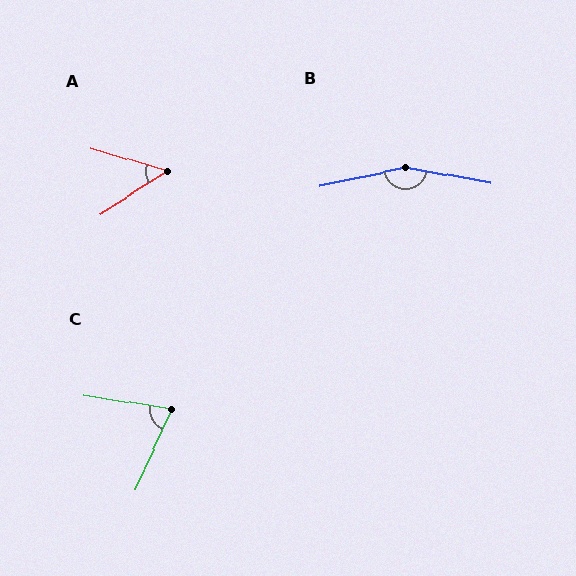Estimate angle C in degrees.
Approximately 74 degrees.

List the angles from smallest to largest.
A (49°), C (74°), B (157°).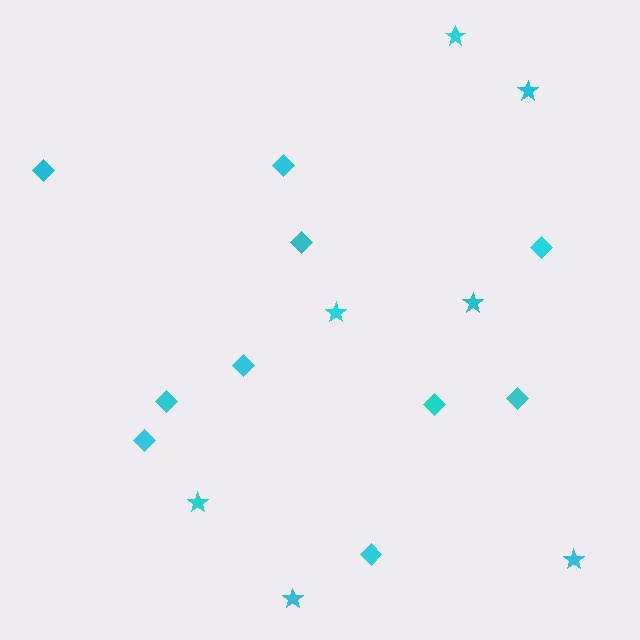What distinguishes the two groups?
There are 2 groups: one group of diamonds (10) and one group of stars (7).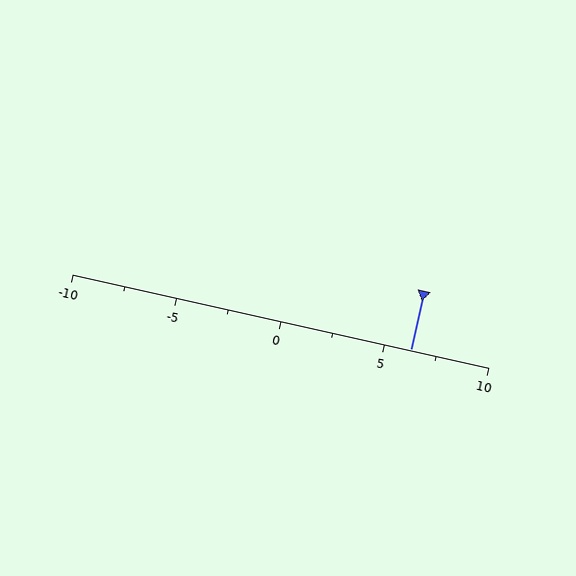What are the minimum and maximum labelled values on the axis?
The axis runs from -10 to 10.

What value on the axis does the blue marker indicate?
The marker indicates approximately 6.2.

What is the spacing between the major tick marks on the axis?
The major ticks are spaced 5 apart.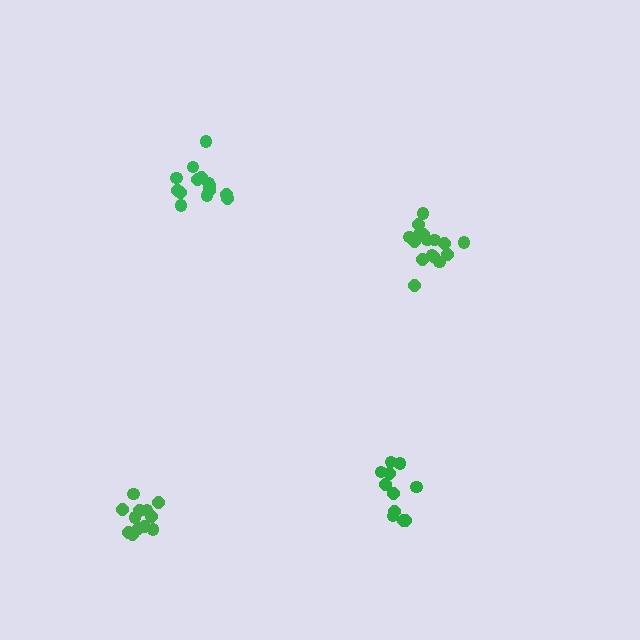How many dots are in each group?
Group 1: 11 dots, Group 2: 12 dots, Group 3: 16 dots, Group 4: 14 dots (53 total).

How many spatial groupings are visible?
There are 4 spatial groupings.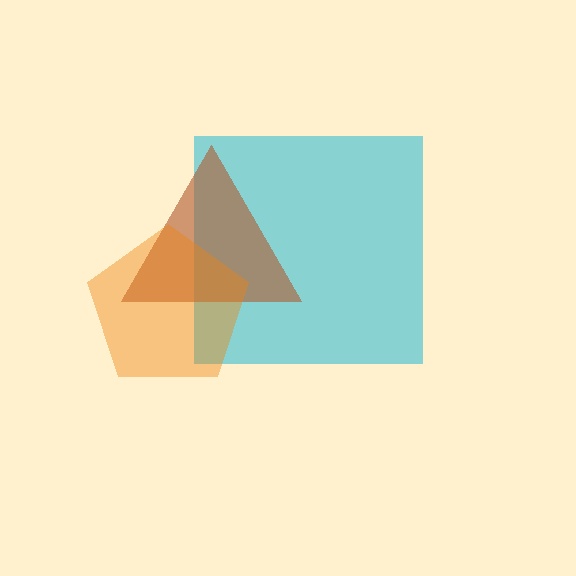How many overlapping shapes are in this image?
There are 3 overlapping shapes in the image.